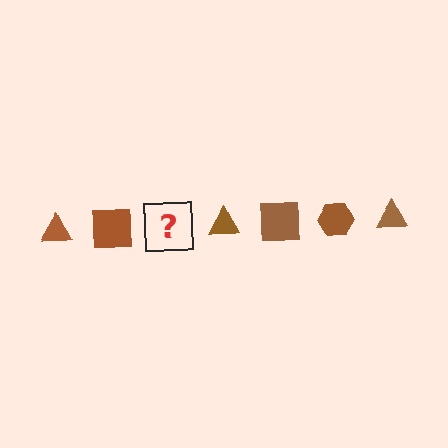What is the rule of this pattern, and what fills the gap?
The rule is that the pattern cycles through triangle, square, hexagon shapes in brown. The gap should be filled with a brown hexagon.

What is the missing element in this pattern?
The missing element is a brown hexagon.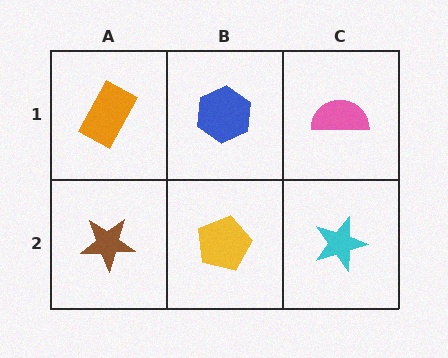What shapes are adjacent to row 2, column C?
A pink semicircle (row 1, column C), a yellow pentagon (row 2, column B).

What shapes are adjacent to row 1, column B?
A yellow pentagon (row 2, column B), an orange rectangle (row 1, column A), a pink semicircle (row 1, column C).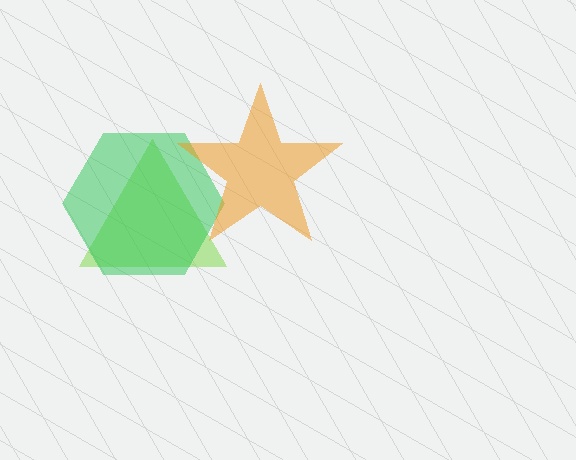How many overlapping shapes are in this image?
There are 3 overlapping shapes in the image.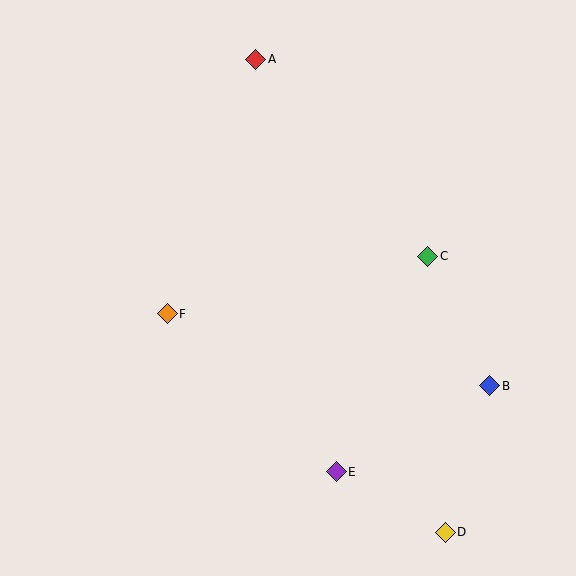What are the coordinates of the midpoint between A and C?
The midpoint between A and C is at (342, 158).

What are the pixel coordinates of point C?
Point C is at (428, 256).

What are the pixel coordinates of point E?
Point E is at (336, 472).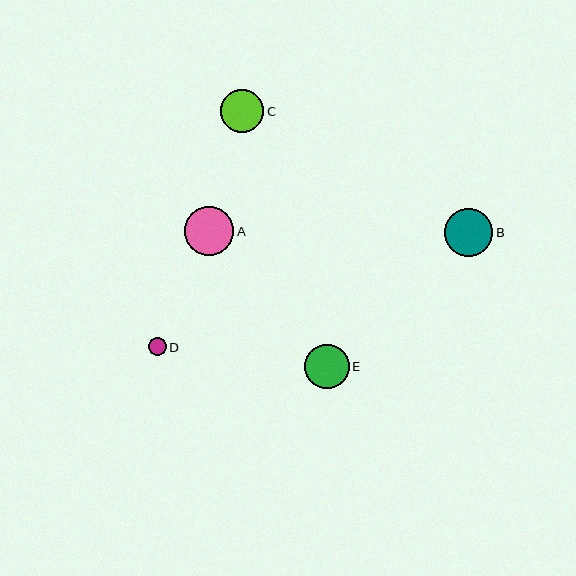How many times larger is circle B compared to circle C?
Circle B is approximately 1.1 times the size of circle C.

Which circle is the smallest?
Circle D is the smallest with a size of approximately 18 pixels.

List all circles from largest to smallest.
From largest to smallest: A, B, E, C, D.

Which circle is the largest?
Circle A is the largest with a size of approximately 49 pixels.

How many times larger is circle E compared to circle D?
Circle E is approximately 2.5 times the size of circle D.